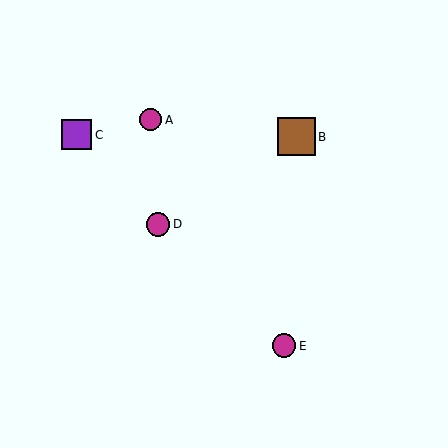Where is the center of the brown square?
The center of the brown square is at (296, 137).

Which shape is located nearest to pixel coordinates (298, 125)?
The brown square (labeled B) at (296, 137) is nearest to that location.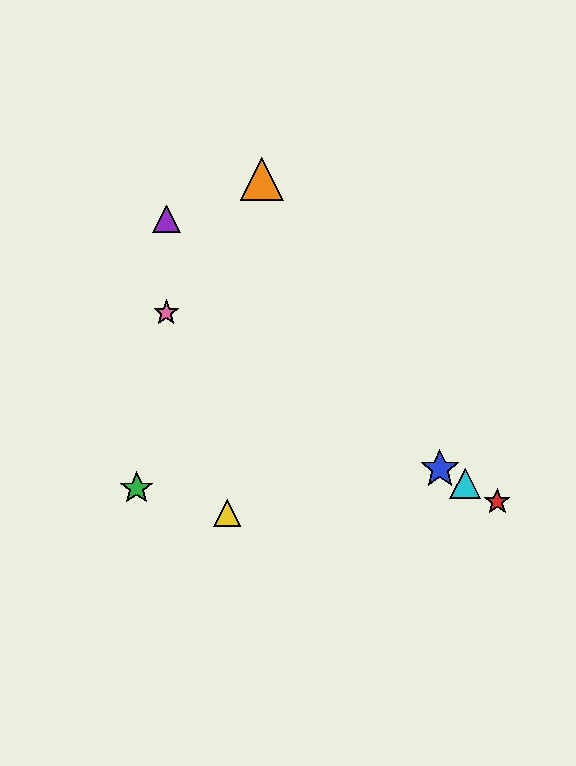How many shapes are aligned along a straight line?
4 shapes (the red star, the blue star, the cyan triangle, the pink star) are aligned along a straight line.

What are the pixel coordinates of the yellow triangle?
The yellow triangle is at (227, 513).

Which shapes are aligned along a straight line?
The red star, the blue star, the cyan triangle, the pink star are aligned along a straight line.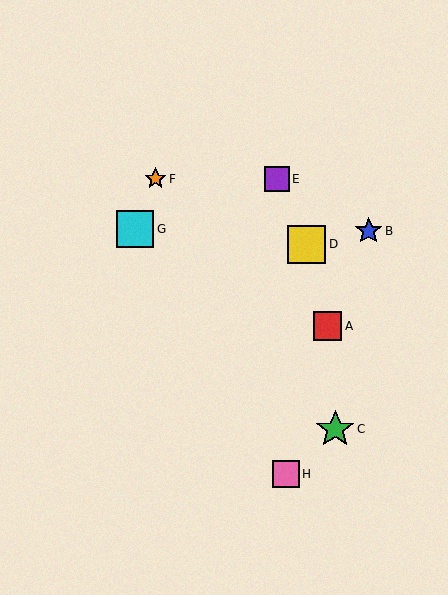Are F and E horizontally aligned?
Yes, both are at y≈179.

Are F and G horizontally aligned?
No, F is at y≈179 and G is at y≈229.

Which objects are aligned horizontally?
Objects E, F are aligned horizontally.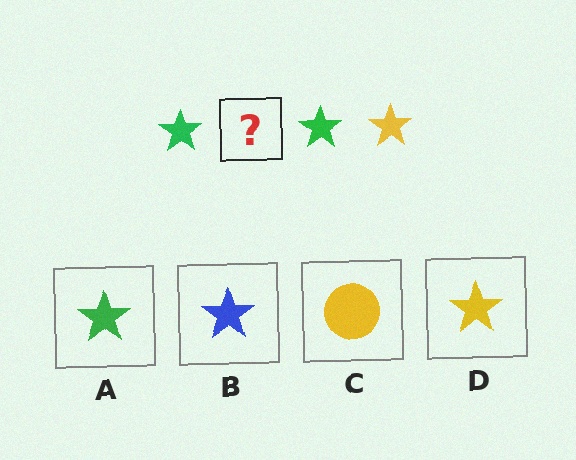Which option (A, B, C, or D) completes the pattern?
D.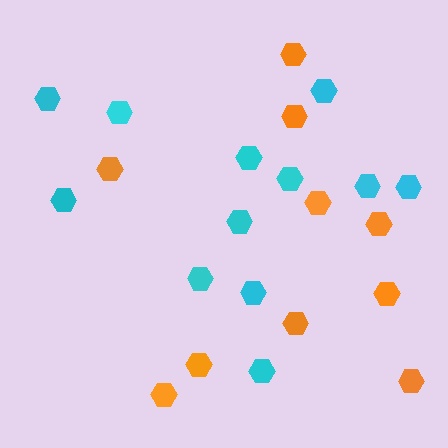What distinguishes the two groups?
There are 2 groups: one group of orange hexagons (10) and one group of cyan hexagons (12).